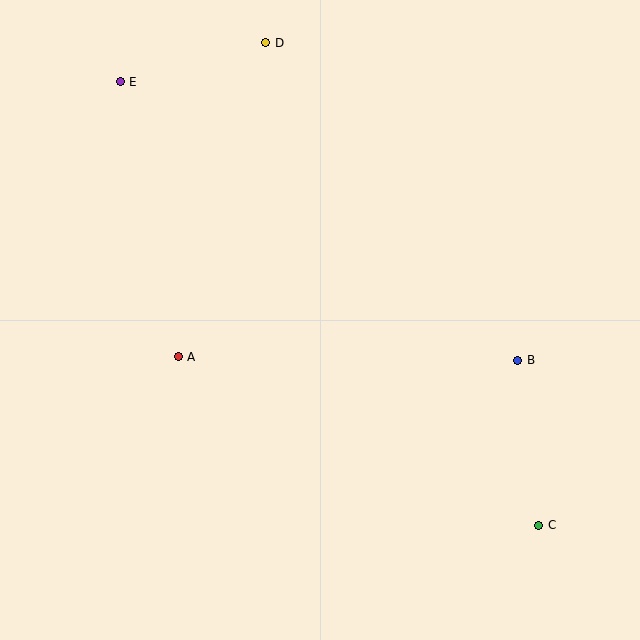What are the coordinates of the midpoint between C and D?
The midpoint between C and D is at (402, 284).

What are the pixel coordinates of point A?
Point A is at (178, 357).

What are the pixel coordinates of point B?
Point B is at (518, 360).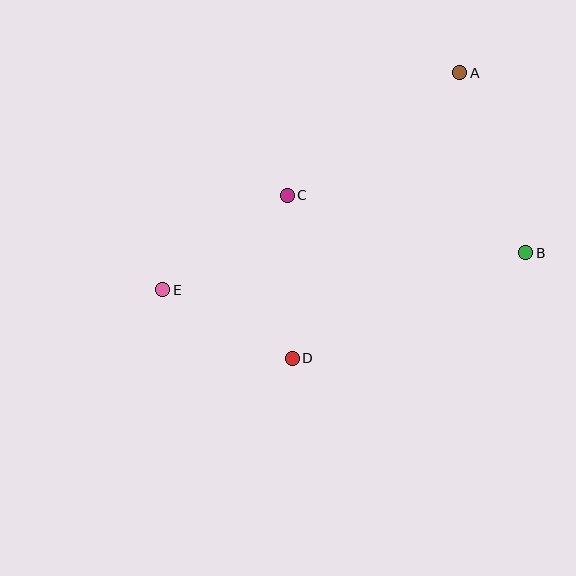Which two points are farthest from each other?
Points A and E are farthest from each other.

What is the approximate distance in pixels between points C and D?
The distance between C and D is approximately 163 pixels.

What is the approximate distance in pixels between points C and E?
The distance between C and E is approximately 156 pixels.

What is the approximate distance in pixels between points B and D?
The distance between B and D is approximately 256 pixels.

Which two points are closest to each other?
Points D and E are closest to each other.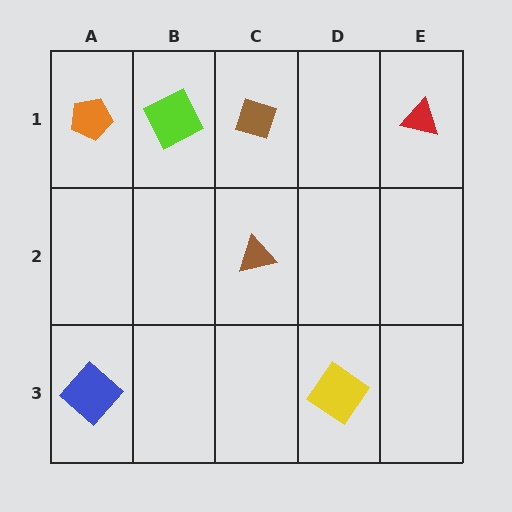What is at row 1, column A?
An orange pentagon.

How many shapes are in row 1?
4 shapes.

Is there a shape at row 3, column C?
No, that cell is empty.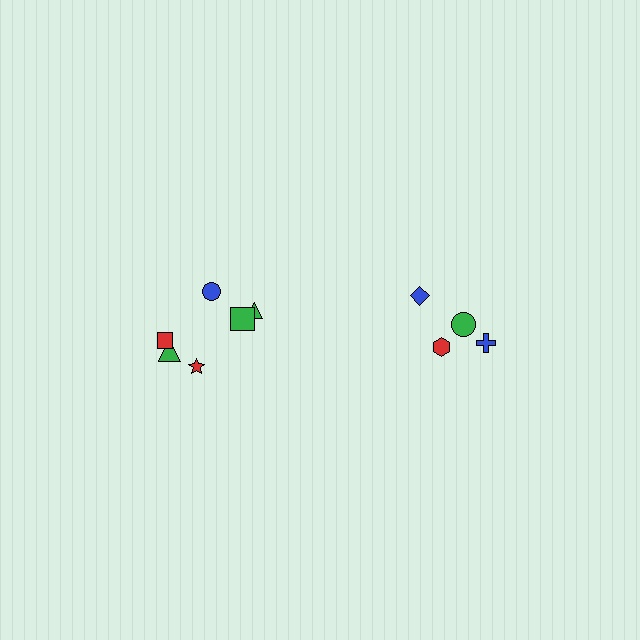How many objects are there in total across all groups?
There are 10 objects.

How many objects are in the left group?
There are 6 objects.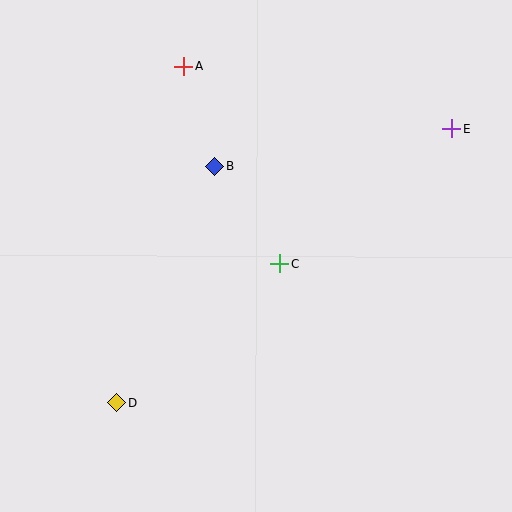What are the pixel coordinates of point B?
Point B is at (215, 166).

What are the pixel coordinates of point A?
Point A is at (184, 66).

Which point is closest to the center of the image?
Point C at (280, 264) is closest to the center.